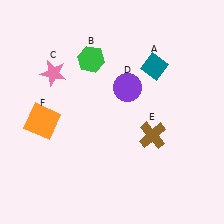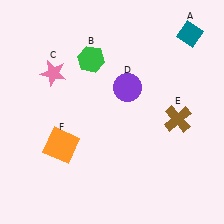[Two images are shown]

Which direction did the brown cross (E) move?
The brown cross (E) moved right.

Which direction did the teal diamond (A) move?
The teal diamond (A) moved right.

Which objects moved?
The objects that moved are: the teal diamond (A), the brown cross (E), the orange square (F).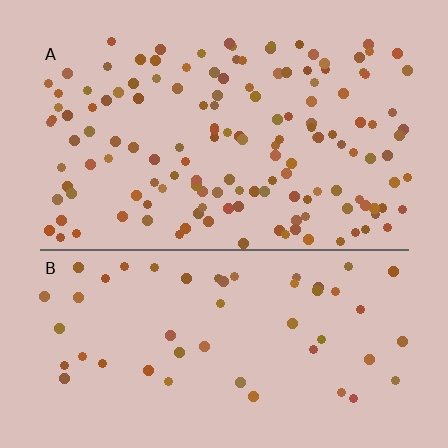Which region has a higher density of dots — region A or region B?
A (the top).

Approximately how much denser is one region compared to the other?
Approximately 2.8× — region A over region B.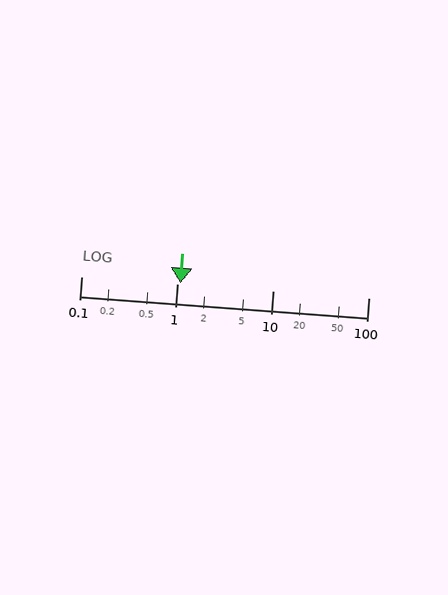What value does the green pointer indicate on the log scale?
The pointer indicates approximately 1.1.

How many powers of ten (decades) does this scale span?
The scale spans 3 decades, from 0.1 to 100.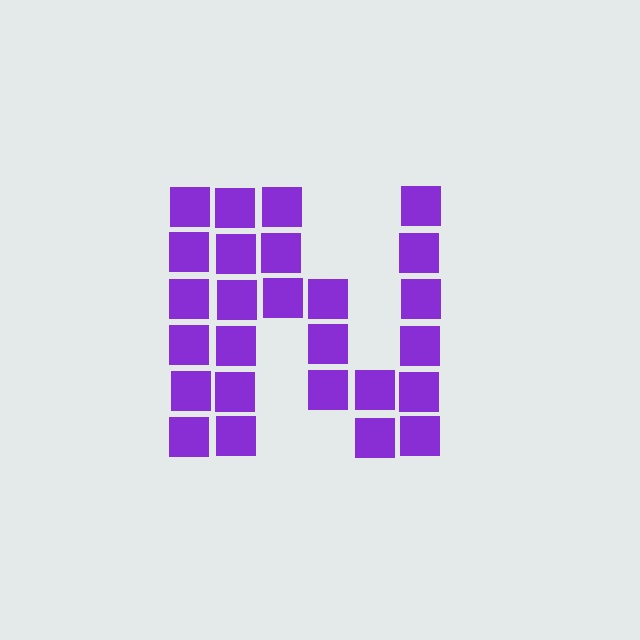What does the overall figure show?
The overall figure shows the letter N.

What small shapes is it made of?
It is made of small squares.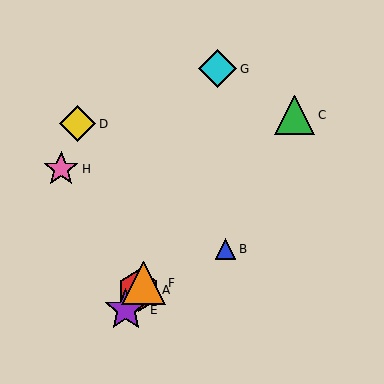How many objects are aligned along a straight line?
3 objects (A, E, F) are aligned along a straight line.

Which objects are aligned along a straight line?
Objects A, E, F are aligned along a straight line.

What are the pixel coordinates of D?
Object D is at (78, 124).